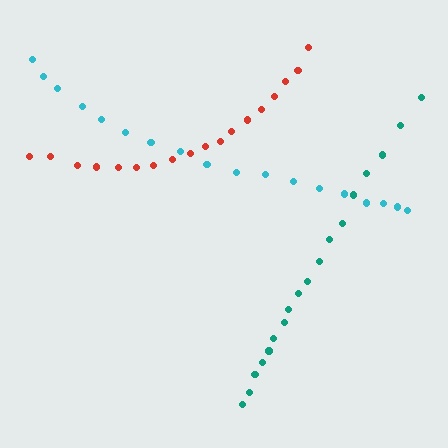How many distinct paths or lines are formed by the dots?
There are 3 distinct paths.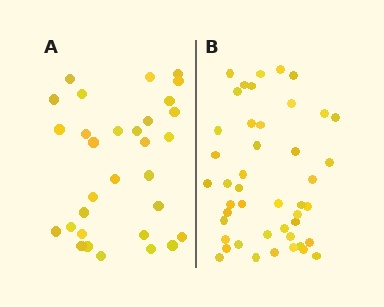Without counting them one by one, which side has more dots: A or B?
Region B (the right region) has more dots.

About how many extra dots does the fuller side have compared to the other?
Region B has approximately 15 more dots than region A.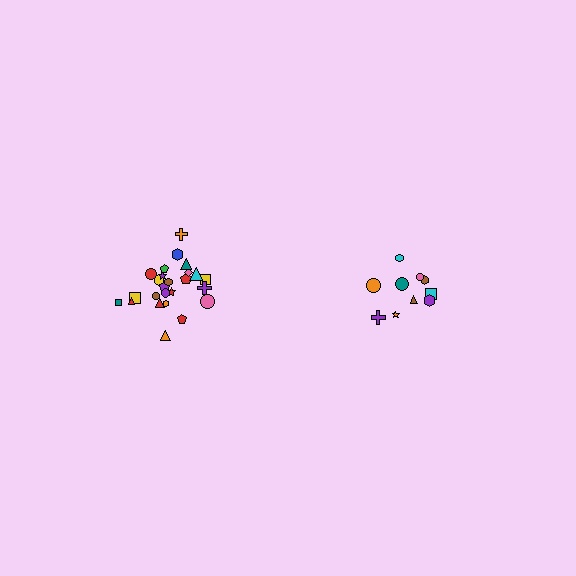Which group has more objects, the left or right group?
The left group.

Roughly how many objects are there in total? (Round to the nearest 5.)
Roughly 35 objects in total.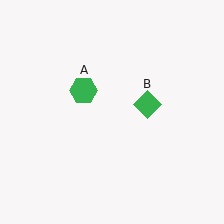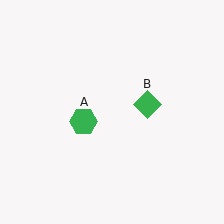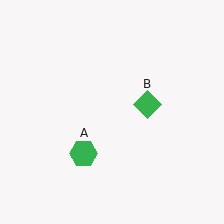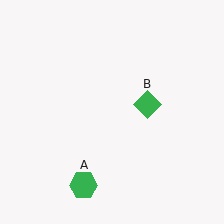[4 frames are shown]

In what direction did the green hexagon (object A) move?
The green hexagon (object A) moved down.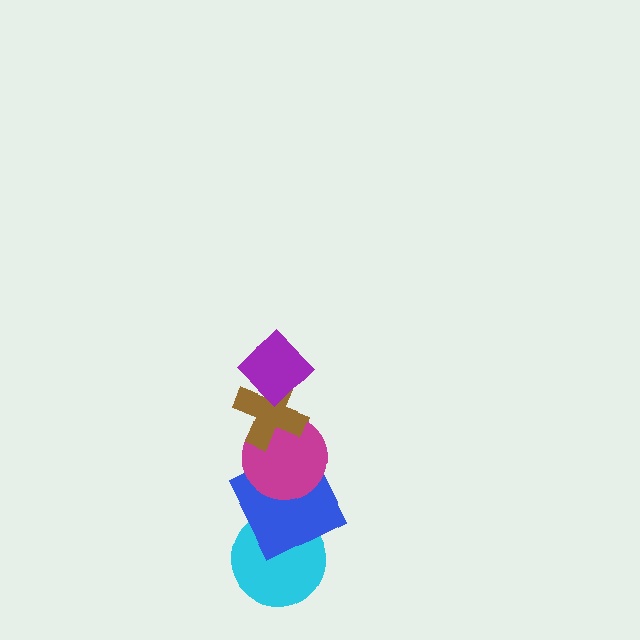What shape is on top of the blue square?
The magenta circle is on top of the blue square.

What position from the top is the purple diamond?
The purple diamond is 1st from the top.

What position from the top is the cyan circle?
The cyan circle is 5th from the top.